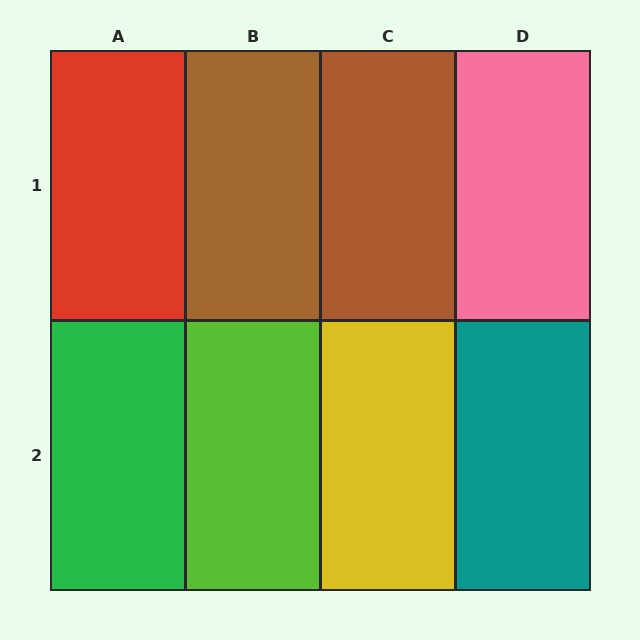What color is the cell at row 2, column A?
Green.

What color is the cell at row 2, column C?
Yellow.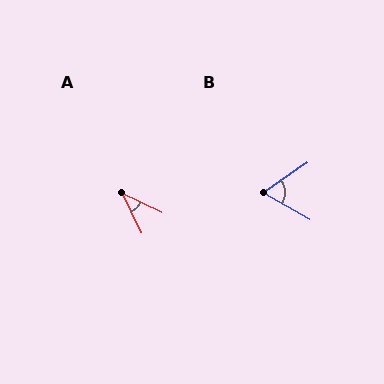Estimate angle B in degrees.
Approximately 64 degrees.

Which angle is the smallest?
A, at approximately 38 degrees.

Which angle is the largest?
B, at approximately 64 degrees.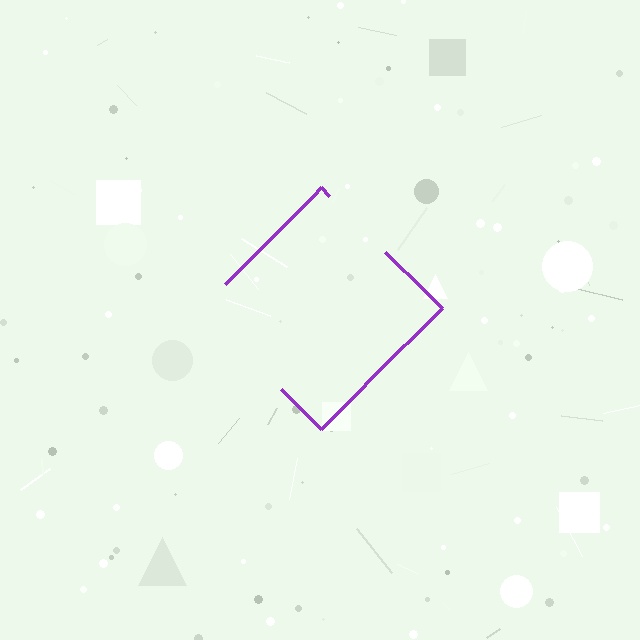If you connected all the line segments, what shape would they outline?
They would outline a diamond.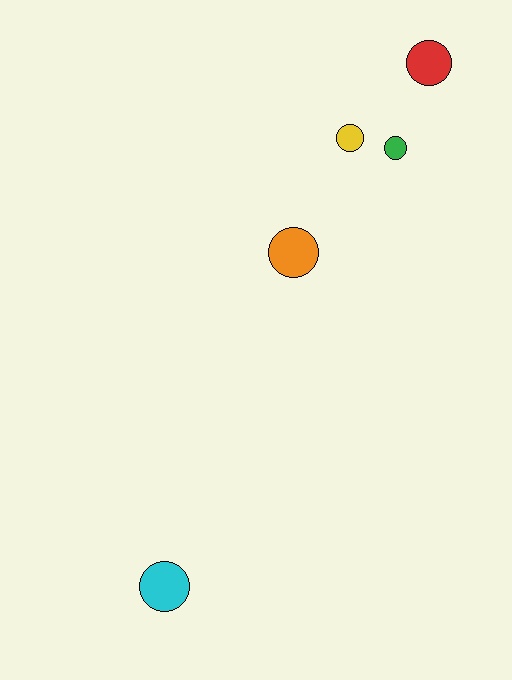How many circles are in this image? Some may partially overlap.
There are 5 circles.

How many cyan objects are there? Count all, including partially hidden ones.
There is 1 cyan object.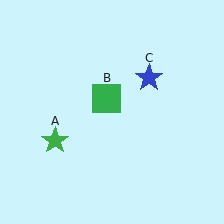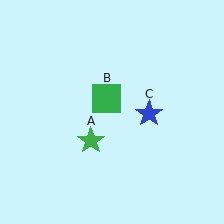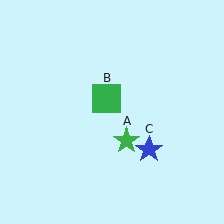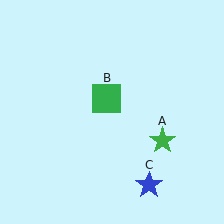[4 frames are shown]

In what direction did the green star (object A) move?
The green star (object A) moved right.